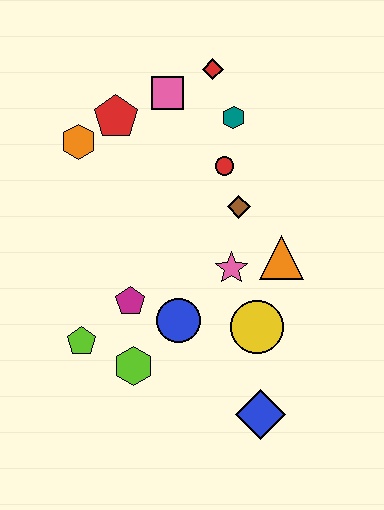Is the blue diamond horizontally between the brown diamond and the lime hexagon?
No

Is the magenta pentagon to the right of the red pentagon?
Yes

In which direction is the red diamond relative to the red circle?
The red diamond is above the red circle.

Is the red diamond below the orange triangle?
No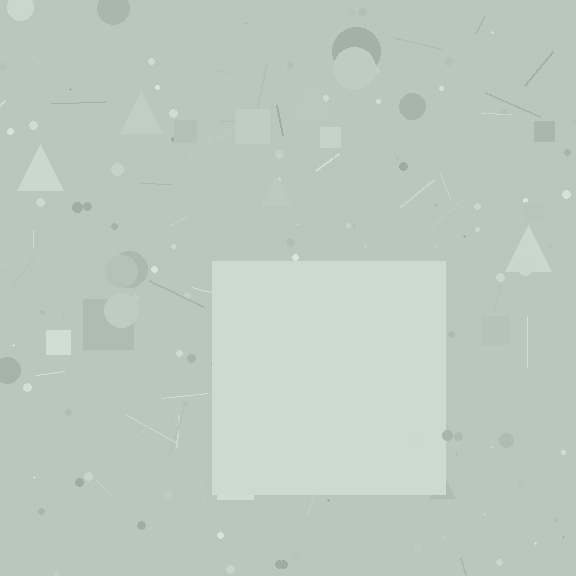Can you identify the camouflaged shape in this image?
The camouflaged shape is a square.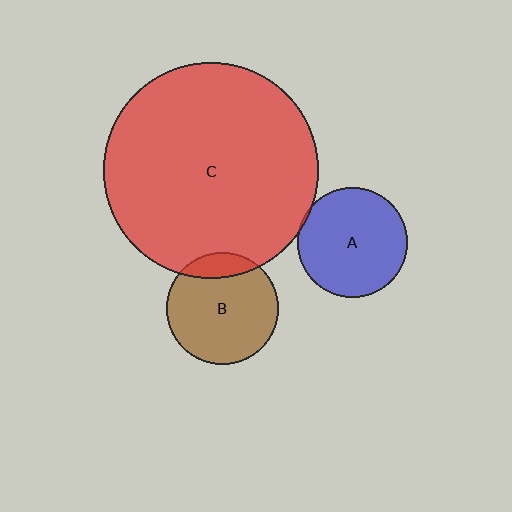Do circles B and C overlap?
Yes.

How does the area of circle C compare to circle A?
Approximately 3.8 times.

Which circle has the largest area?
Circle C (red).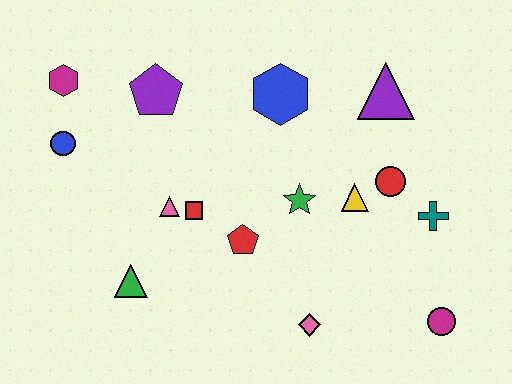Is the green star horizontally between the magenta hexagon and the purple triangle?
Yes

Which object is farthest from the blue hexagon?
The magenta circle is farthest from the blue hexagon.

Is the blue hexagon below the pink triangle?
No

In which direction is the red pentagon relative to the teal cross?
The red pentagon is to the left of the teal cross.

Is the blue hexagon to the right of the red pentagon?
Yes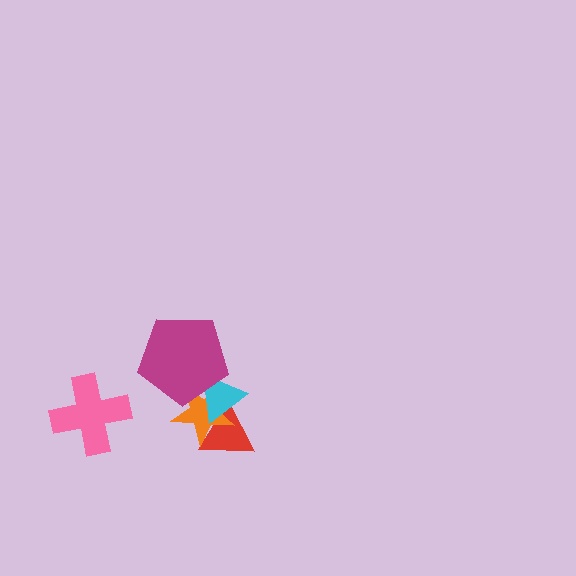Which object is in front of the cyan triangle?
The magenta pentagon is in front of the cyan triangle.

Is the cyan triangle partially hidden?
Yes, it is partially covered by another shape.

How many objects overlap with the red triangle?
2 objects overlap with the red triangle.